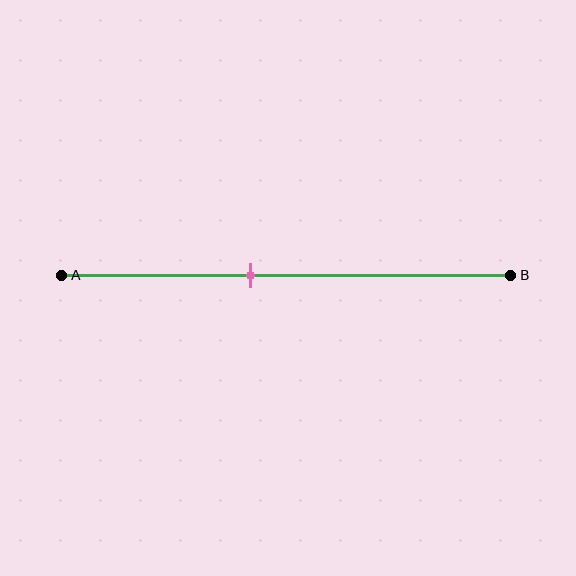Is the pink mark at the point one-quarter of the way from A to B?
No, the mark is at about 40% from A, not at the 25% one-quarter point.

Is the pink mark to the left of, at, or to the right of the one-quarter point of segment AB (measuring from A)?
The pink mark is to the right of the one-quarter point of segment AB.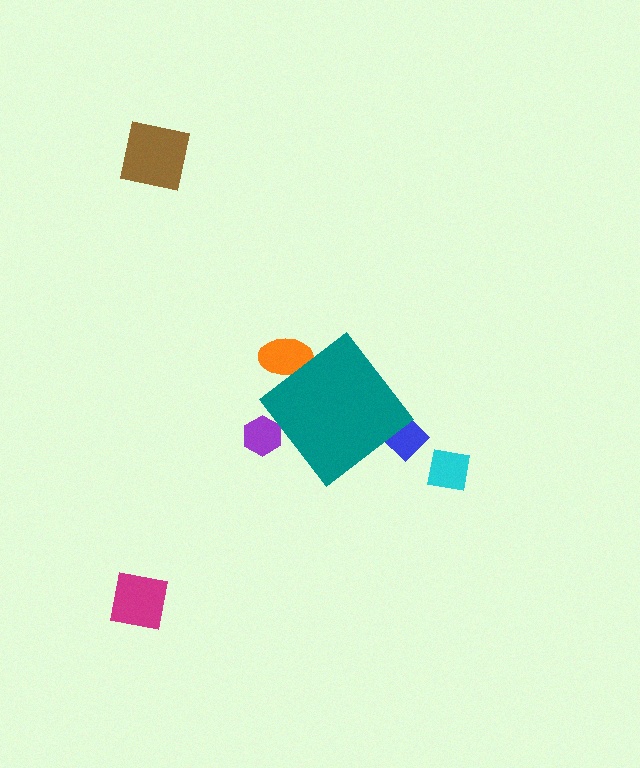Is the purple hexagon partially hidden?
Yes, the purple hexagon is partially hidden behind the teal diamond.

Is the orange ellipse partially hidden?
Yes, the orange ellipse is partially hidden behind the teal diamond.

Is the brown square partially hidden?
No, the brown square is fully visible.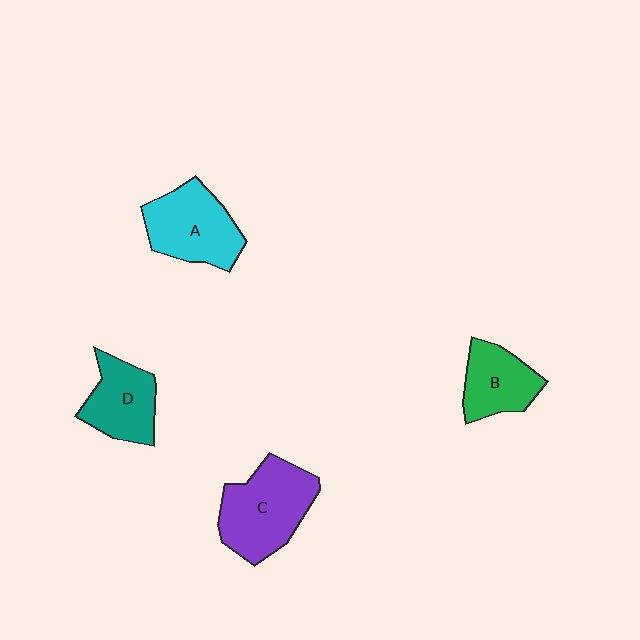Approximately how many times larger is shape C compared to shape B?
Approximately 1.5 times.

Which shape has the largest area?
Shape C (purple).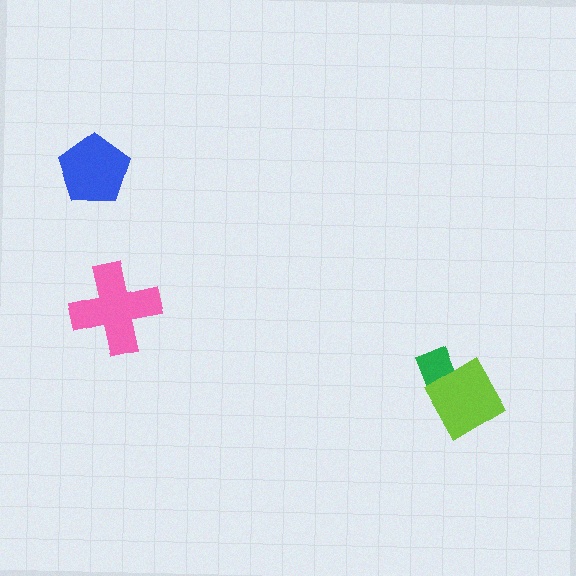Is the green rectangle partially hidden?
Yes, it is partially covered by another shape.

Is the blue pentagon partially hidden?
No, no other shape covers it.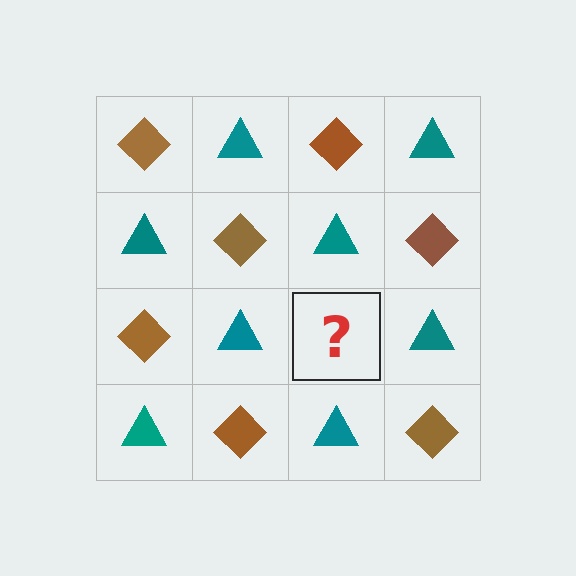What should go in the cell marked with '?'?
The missing cell should contain a brown diamond.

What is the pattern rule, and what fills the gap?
The rule is that it alternates brown diamond and teal triangle in a checkerboard pattern. The gap should be filled with a brown diamond.